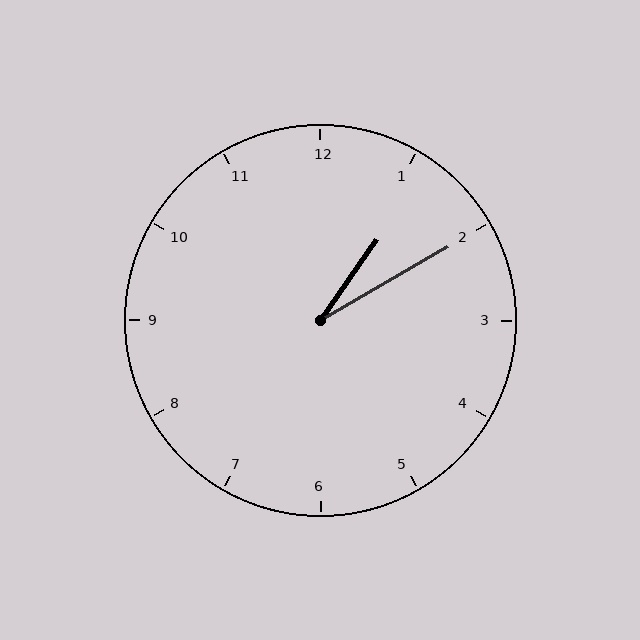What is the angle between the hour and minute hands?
Approximately 25 degrees.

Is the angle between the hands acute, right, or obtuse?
It is acute.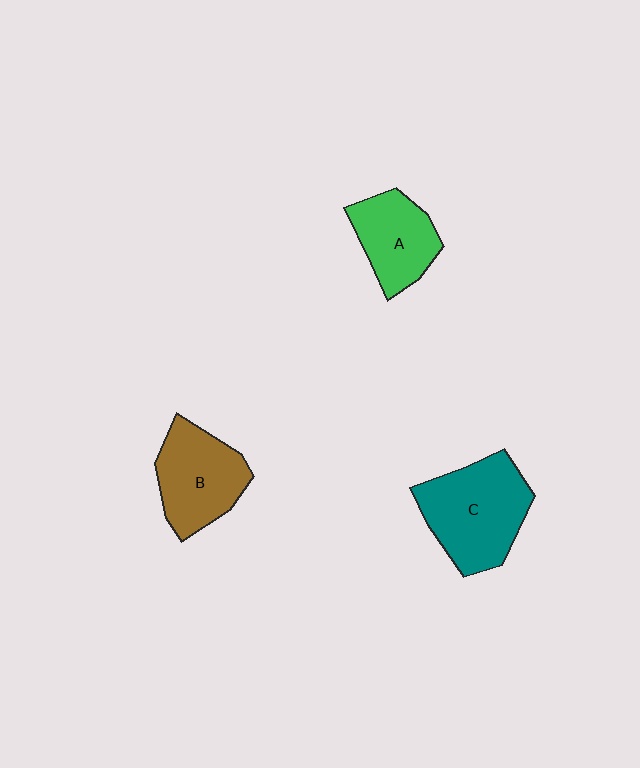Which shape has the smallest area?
Shape A (green).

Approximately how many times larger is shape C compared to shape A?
Approximately 1.5 times.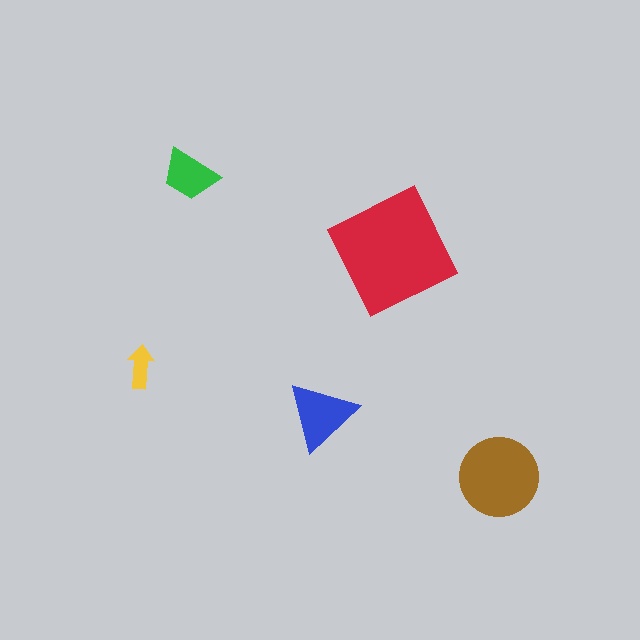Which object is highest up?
The green trapezoid is topmost.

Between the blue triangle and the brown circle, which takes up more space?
The brown circle.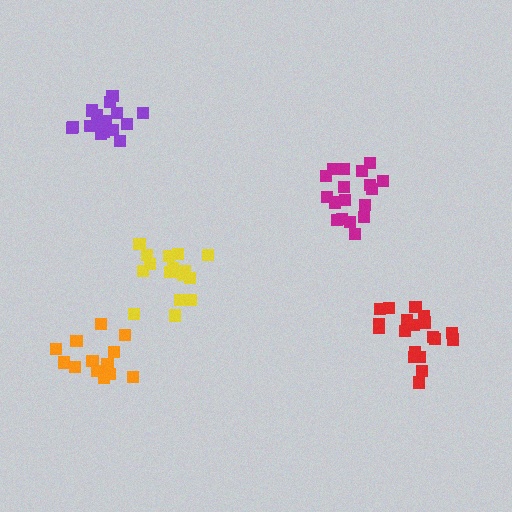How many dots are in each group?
Group 1: 18 dots, Group 2: 19 dots, Group 3: 18 dots, Group 4: 14 dots, Group 5: 16 dots (85 total).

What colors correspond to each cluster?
The clusters are colored: yellow, red, magenta, orange, purple.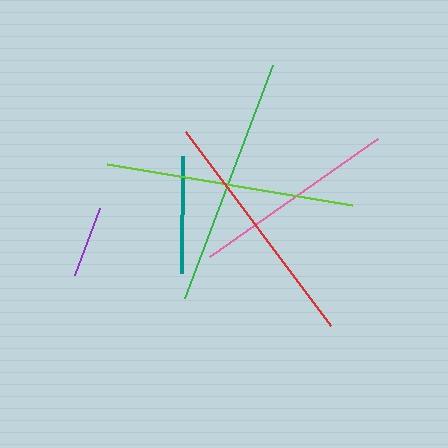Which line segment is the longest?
The lime line is the longest at approximately 249 pixels.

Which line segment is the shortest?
The purple line is the shortest at approximately 71 pixels.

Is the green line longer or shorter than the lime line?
The lime line is longer than the green line.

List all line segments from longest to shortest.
From longest to shortest: lime, green, red, pink, teal, purple.